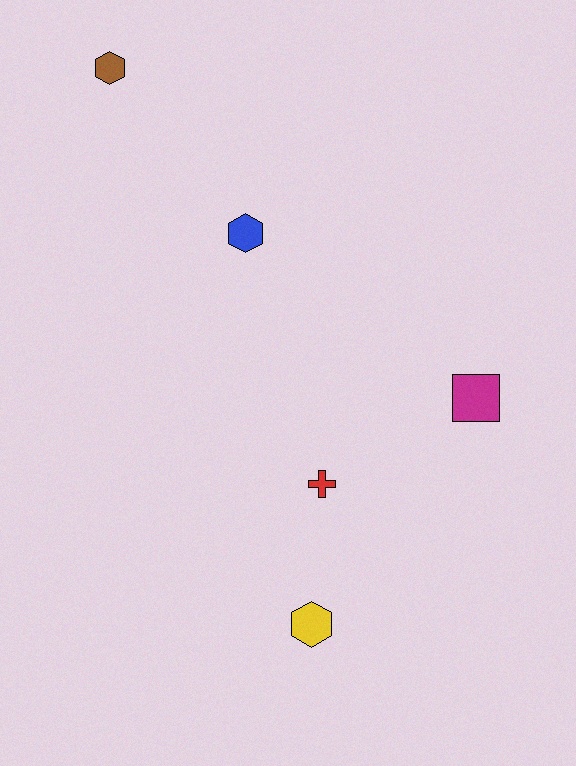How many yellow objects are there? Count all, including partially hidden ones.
There is 1 yellow object.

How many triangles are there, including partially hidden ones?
There are no triangles.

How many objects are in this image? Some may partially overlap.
There are 5 objects.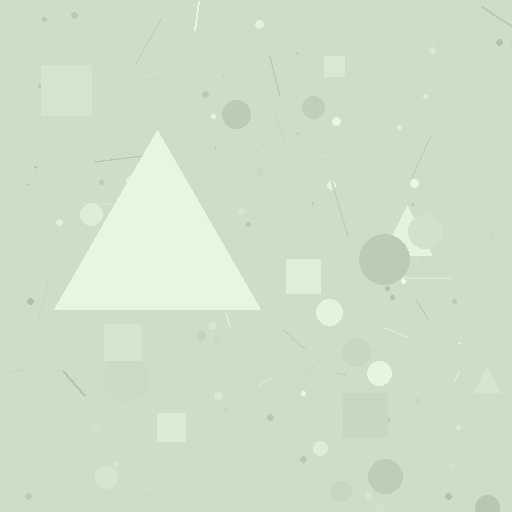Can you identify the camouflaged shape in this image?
The camouflaged shape is a triangle.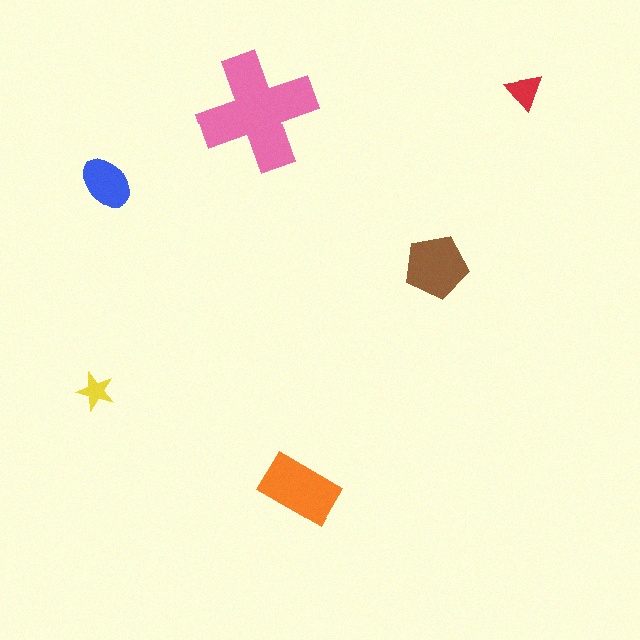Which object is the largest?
The pink cross.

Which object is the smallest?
The yellow star.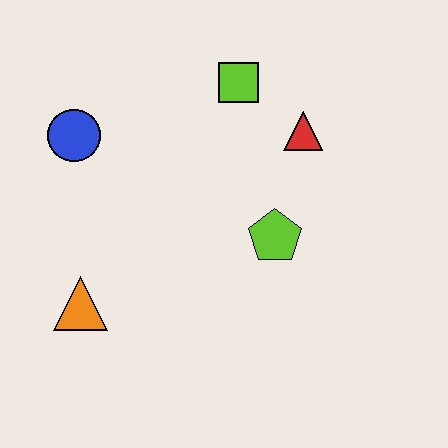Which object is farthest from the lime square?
The orange triangle is farthest from the lime square.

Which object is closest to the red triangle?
The lime square is closest to the red triangle.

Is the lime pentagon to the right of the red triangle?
No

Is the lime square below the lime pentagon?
No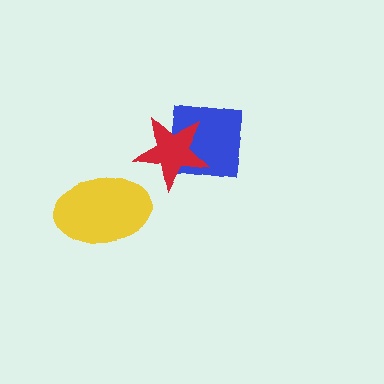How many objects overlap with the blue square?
1 object overlaps with the blue square.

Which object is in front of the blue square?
The red star is in front of the blue square.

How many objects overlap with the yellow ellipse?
0 objects overlap with the yellow ellipse.